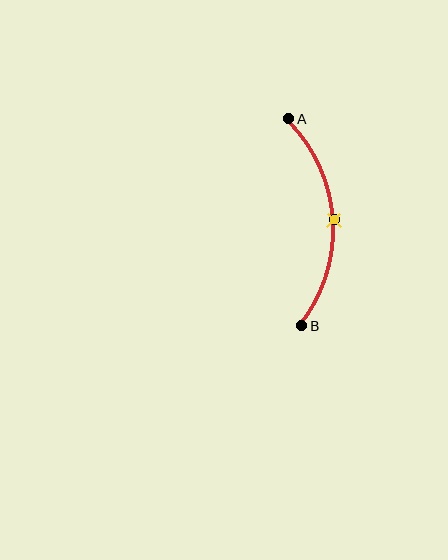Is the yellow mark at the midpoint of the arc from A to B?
Yes. The yellow mark lies on the arc at equal arc-length from both A and B — it is the arc midpoint.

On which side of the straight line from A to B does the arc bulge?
The arc bulges to the right of the straight line connecting A and B.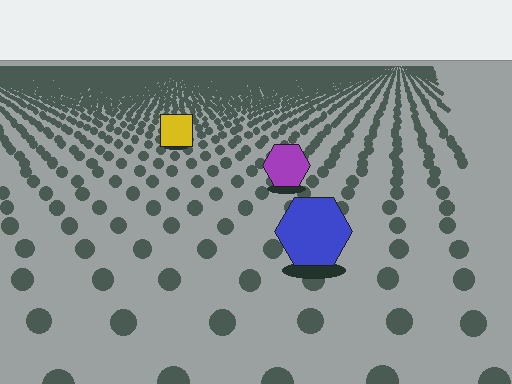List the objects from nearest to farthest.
From nearest to farthest: the blue hexagon, the purple hexagon, the yellow square.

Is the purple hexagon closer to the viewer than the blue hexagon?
No. The blue hexagon is closer — you can tell from the texture gradient: the ground texture is coarser near it.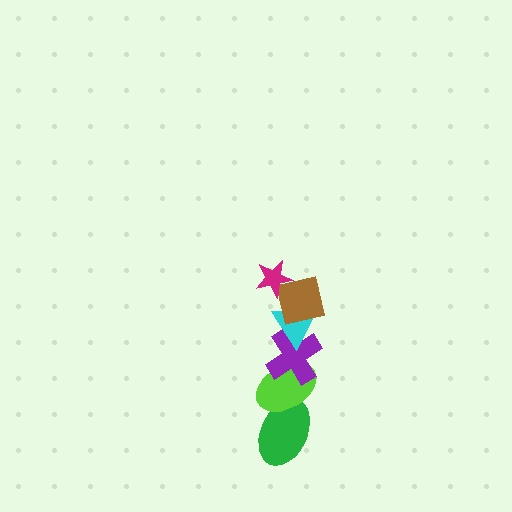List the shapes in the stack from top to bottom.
From top to bottom: the magenta star, the brown square, the cyan triangle, the purple cross, the lime ellipse, the green ellipse.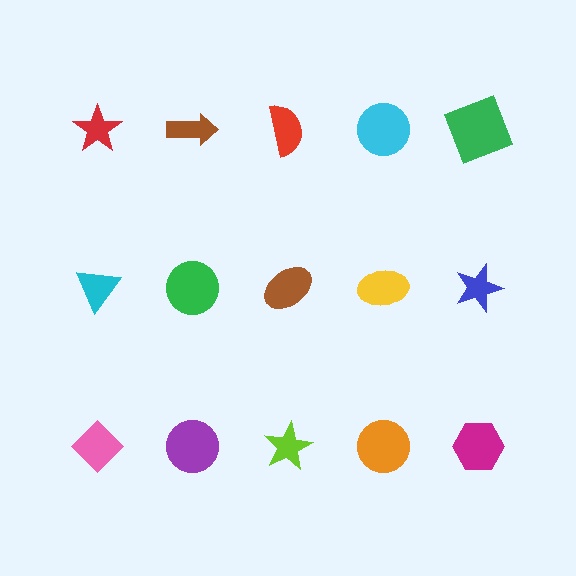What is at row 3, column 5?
A magenta hexagon.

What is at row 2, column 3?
A brown ellipse.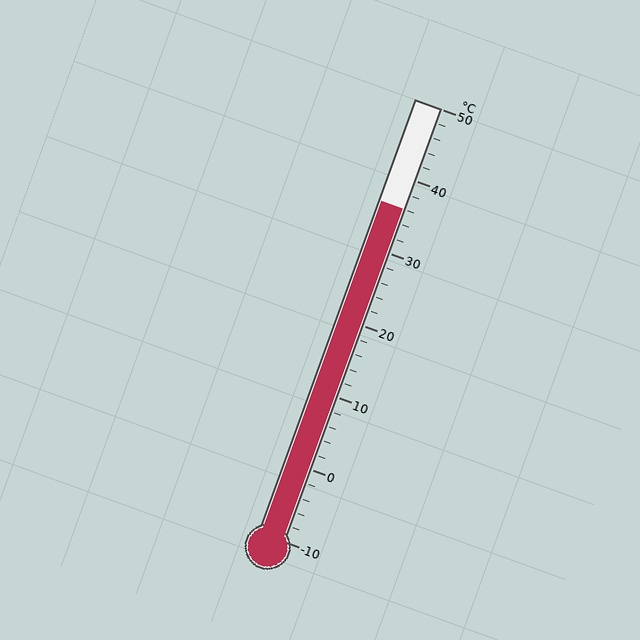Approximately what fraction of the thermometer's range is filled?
The thermometer is filled to approximately 75% of its range.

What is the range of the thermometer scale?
The thermometer scale ranges from -10°C to 50°C.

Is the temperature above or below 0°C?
The temperature is above 0°C.